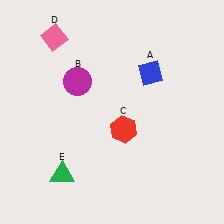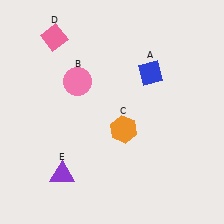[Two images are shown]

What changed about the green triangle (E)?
In Image 1, E is green. In Image 2, it changed to purple.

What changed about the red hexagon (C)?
In Image 1, C is red. In Image 2, it changed to orange.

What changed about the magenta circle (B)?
In Image 1, B is magenta. In Image 2, it changed to pink.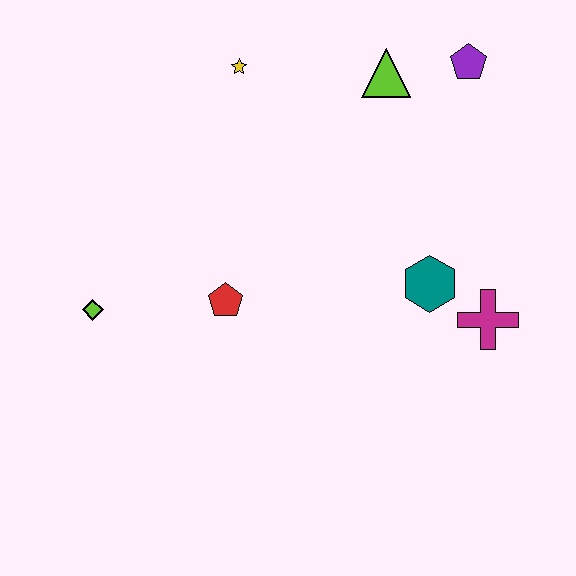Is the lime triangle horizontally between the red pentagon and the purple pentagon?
Yes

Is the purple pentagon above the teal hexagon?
Yes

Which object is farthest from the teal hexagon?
The lime diamond is farthest from the teal hexagon.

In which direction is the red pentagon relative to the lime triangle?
The red pentagon is below the lime triangle.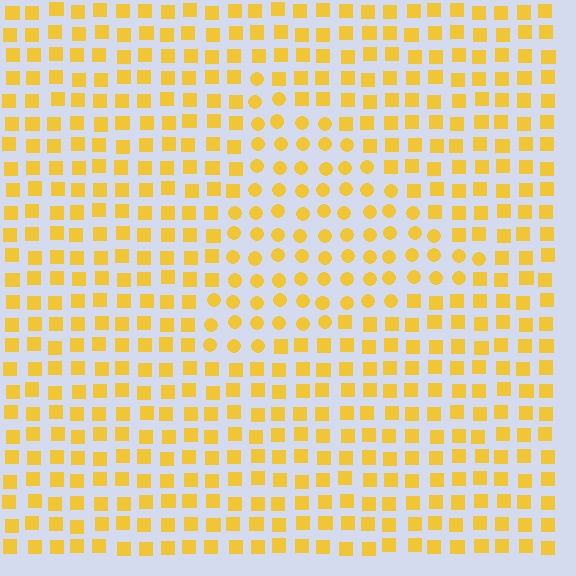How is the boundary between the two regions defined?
The boundary is defined by a change in element shape: circles inside vs. squares outside. All elements share the same color and spacing.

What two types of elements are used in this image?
The image uses circles inside the triangle region and squares outside it.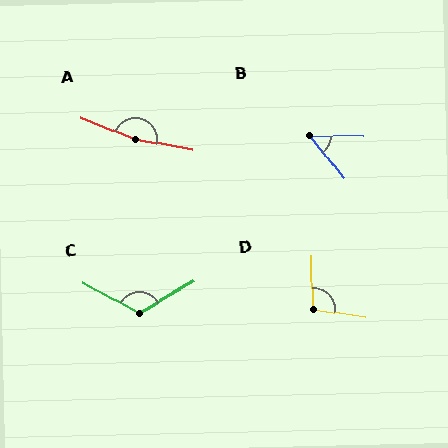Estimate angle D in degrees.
Approximately 100 degrees.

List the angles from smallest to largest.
B (51°), D (100°), C (121°), A (169°).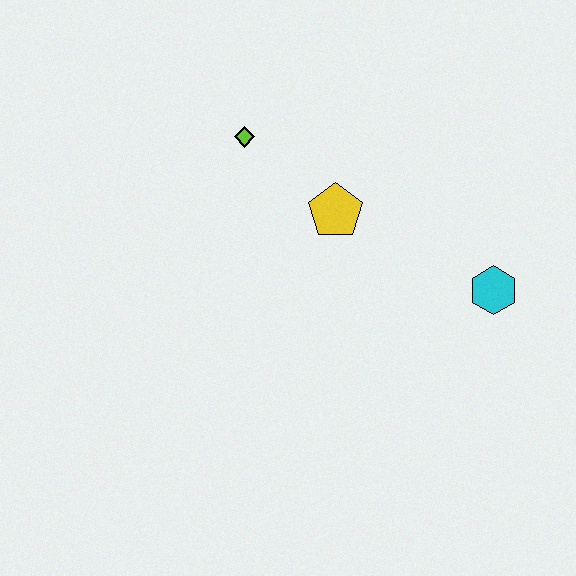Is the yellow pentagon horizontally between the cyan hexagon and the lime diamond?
Yes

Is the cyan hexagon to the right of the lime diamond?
Yes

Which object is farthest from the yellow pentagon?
The cyan hexagon is farthest from the yellow pentagon.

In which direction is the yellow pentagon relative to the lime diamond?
The yellow pentagon is to the right of the lime diamond.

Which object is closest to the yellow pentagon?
The lime diamond is closest to the yellow pentagon.